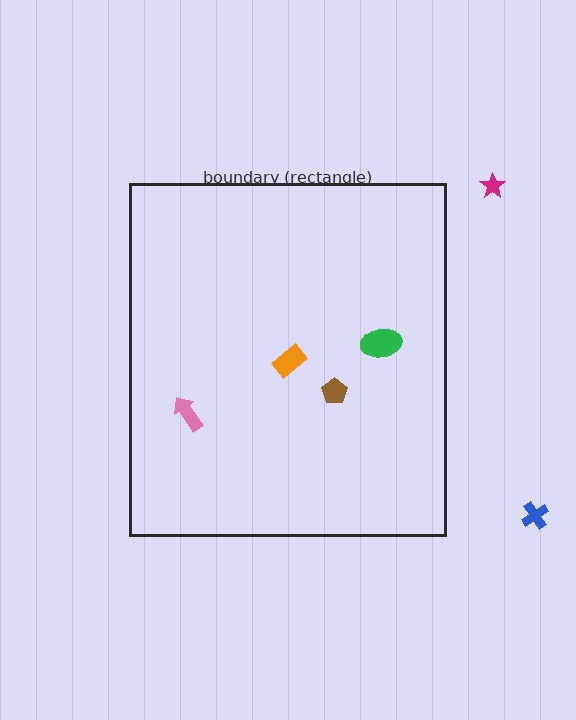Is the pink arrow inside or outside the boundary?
Inside.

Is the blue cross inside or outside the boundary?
Outside.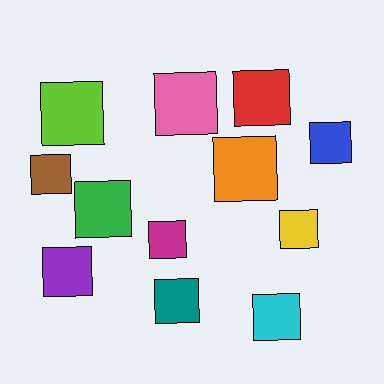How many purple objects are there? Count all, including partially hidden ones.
There is 1 purple object.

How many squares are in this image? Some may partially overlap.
There are 12 squares.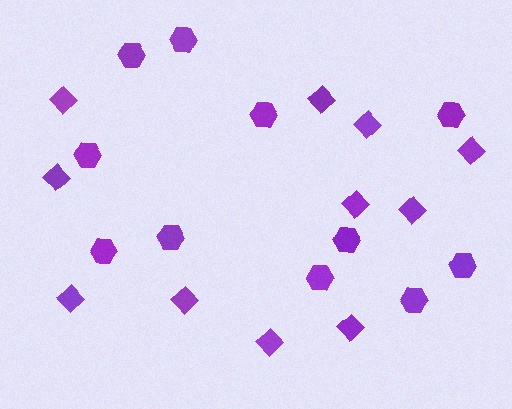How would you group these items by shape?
There are 2 groups: one group of hexagons (11) and one group of diamonds (11).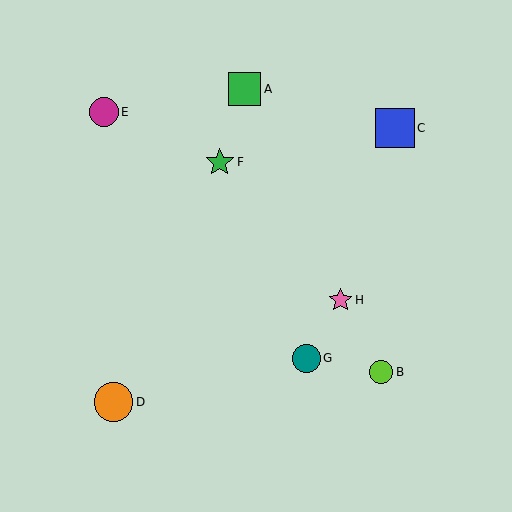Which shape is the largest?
The blue square (labeled C) is the largest.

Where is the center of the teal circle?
The center of the teal circle is at (306, 358).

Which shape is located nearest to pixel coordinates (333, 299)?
The pink star (labeled H) at (340, 300) is nearest to that location.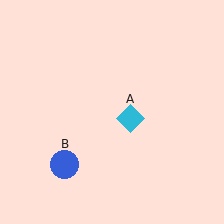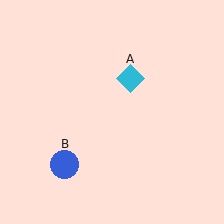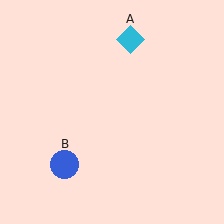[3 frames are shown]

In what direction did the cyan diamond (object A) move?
The cyan diamond (object A) moved up.